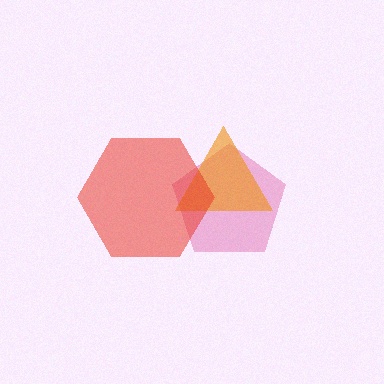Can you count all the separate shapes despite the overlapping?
Yes, there are 3 separate shapes.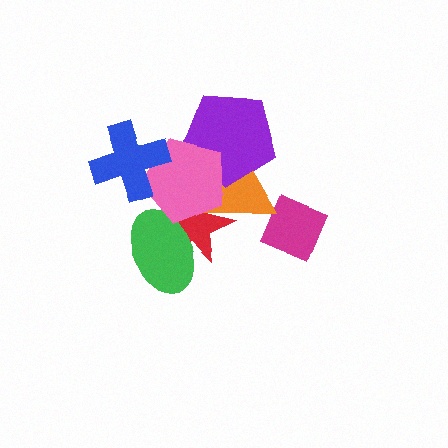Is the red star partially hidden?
Yes, it is partially covered by another shape.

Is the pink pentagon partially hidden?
Yes, it is partially covered by another shape.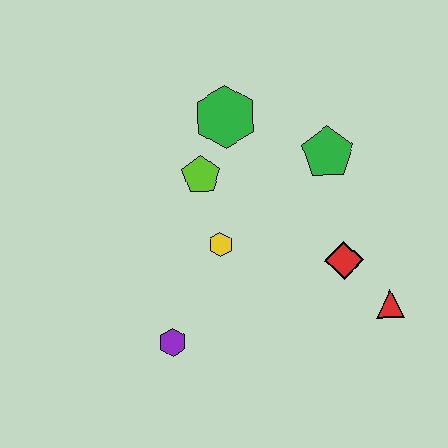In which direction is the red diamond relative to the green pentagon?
The red diamond is below the green pentagon.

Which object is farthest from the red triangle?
The green hexagon is farthest from the red triangle.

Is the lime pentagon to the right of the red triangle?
No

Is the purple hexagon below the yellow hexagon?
Yes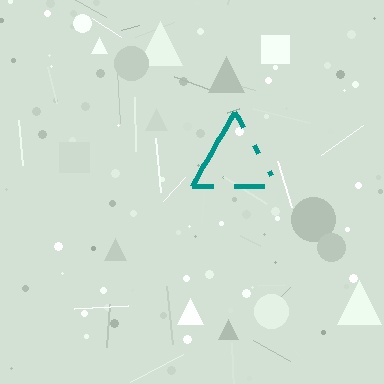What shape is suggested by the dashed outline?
The dashed outline suggests a triangle.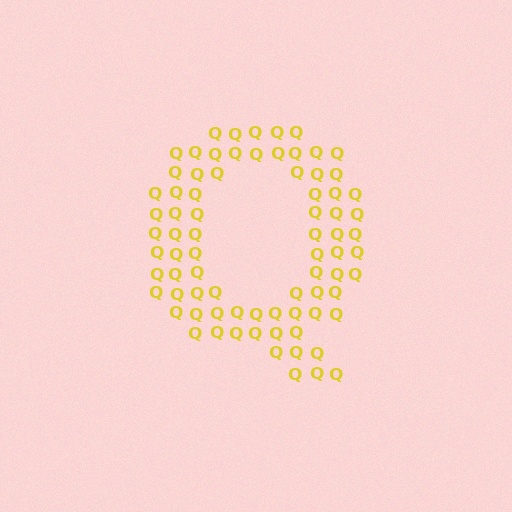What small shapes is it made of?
It is made of small letter Q's.